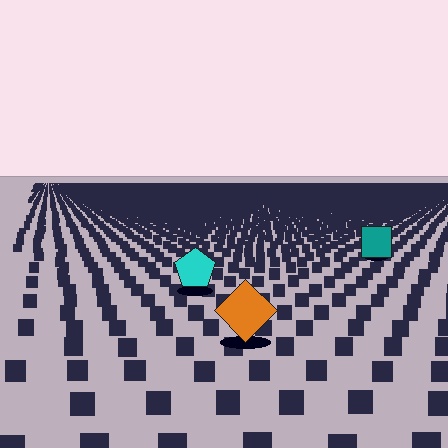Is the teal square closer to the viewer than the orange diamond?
No. The orange diamond is closer — you can tell from the texture gradient: the ground texture is coarser near it.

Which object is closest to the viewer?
The orange diamond is closest. The texture marks near it are larger and more spread out.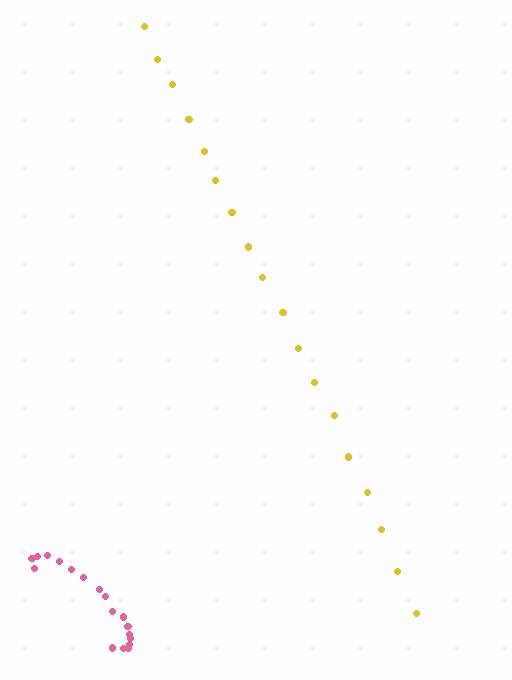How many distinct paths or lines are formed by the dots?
There are 2 distinct paths.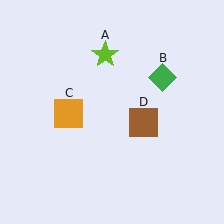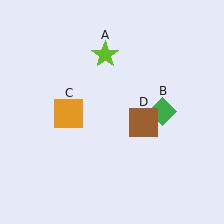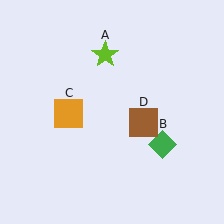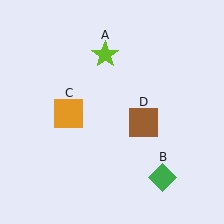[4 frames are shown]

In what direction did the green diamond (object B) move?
The green diamond (object B) moved down.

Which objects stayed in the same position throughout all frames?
Lime star (object A) and orange square (object C) and brown square (object D) remained stationary.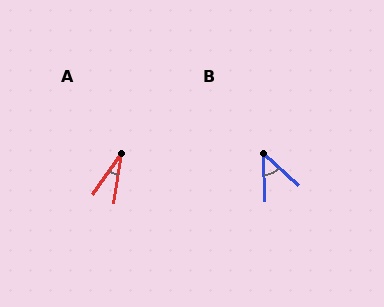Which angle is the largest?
B, at approximately 46 degrees.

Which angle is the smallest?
A, at approximately 26 degrees.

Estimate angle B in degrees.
Approximately 46 degrees.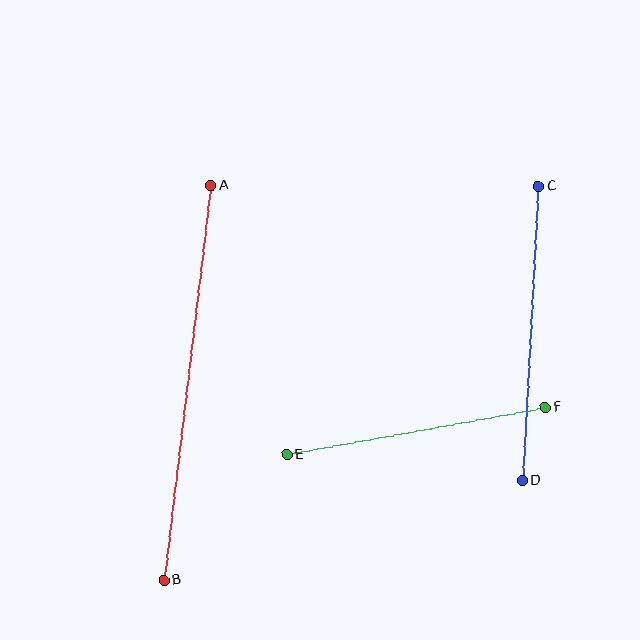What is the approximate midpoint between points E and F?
The midpoint is at approximately (416, 431) pixels.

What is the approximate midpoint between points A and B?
The midpoint is at approximately (187, 383) pixels.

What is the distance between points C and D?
The distance is approximately 295 pixels.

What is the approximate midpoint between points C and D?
The midpoint is at approximately (530, 334) pixels.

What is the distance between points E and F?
The distance is approximately 263 pixels.